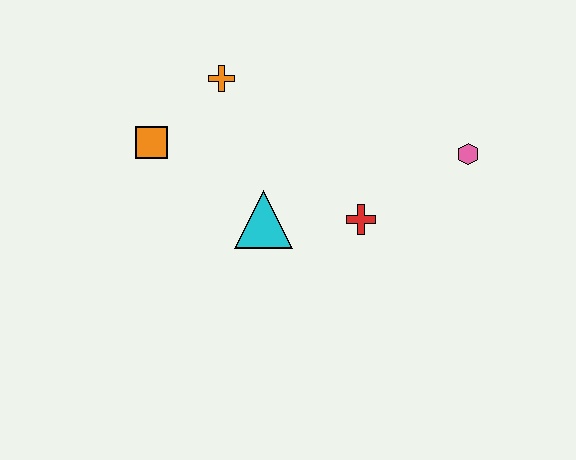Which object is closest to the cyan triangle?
The red cross is closest to the cyan triangle.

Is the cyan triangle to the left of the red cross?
Yes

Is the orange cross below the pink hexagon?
No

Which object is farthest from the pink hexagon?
The orange square is farthest from the pink hexagon.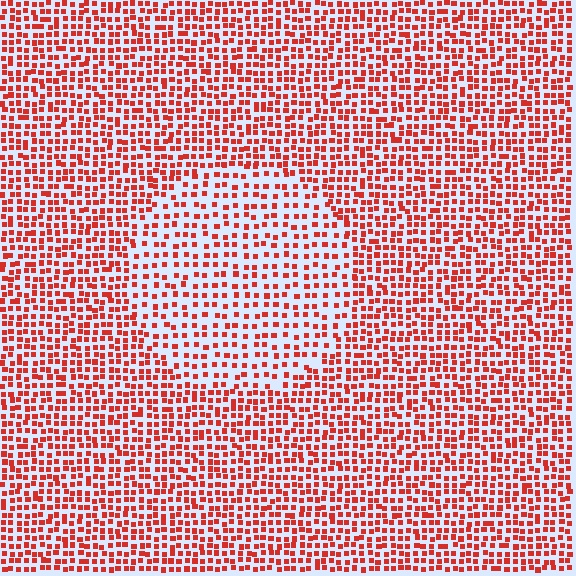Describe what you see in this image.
The image contains small red elements arranged at two different densities. A circle-shaped region is visible where the elements are less densely packed than the surrounding area.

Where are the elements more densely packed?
The elements are more densely packed outside the circle boundary.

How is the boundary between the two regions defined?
The boundary is defined by a change in element density (approximately 1.7x ratio). All elements are the same color, size, and shape.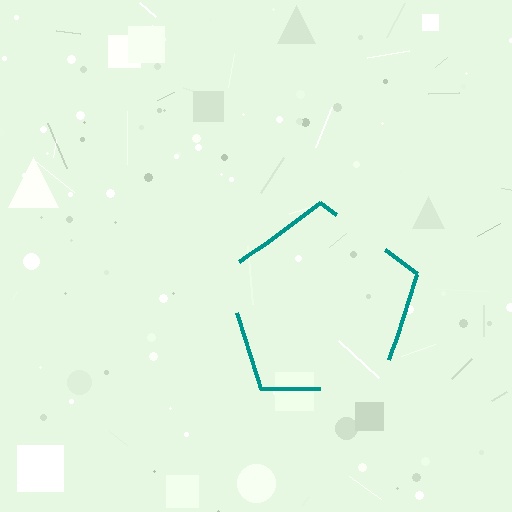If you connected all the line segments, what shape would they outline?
They would outline a pentagon.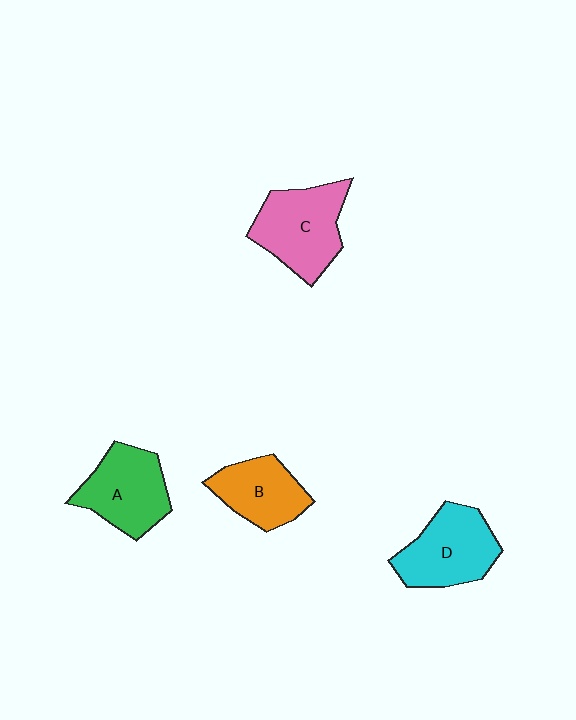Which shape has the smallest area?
Shape B (orange).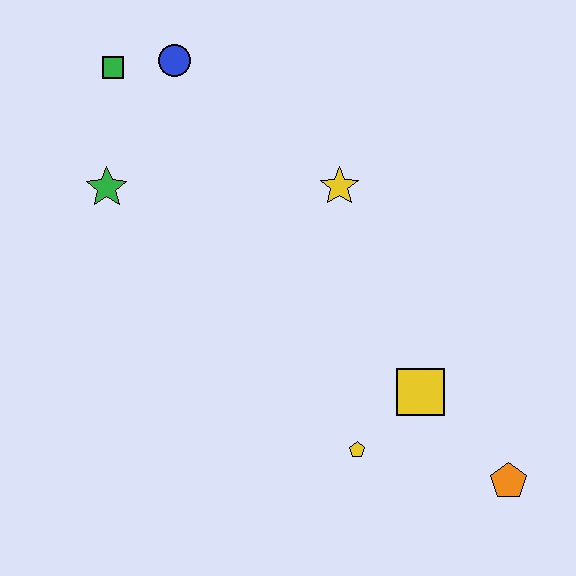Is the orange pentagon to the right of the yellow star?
Yes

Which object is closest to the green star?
The green square is closest to the green star.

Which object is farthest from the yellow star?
The orange pentagon is farthest from the yellow star.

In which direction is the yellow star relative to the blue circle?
The yellow star is to the right of the blue circle.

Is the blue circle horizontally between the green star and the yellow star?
Yes